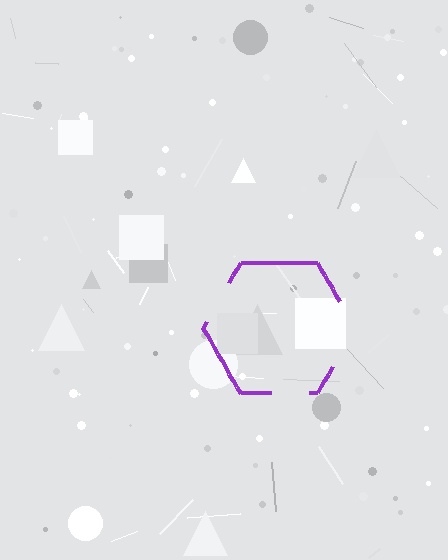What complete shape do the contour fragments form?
The contour fragments form a hexagon.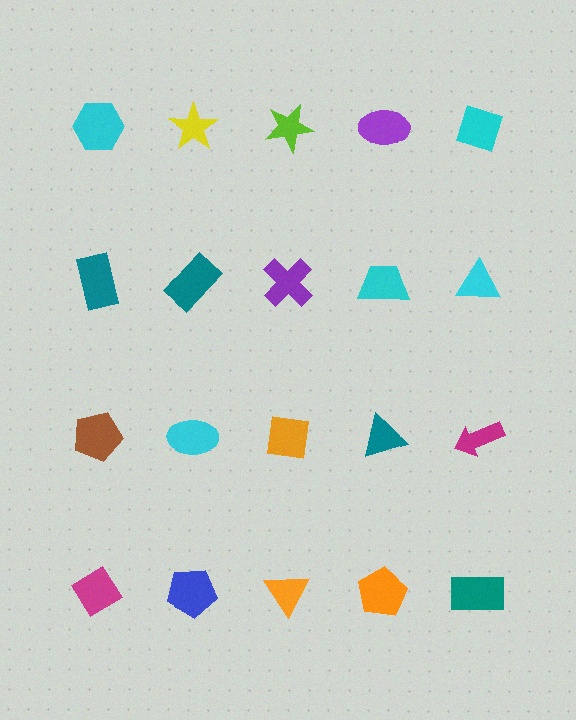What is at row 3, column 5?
A magenta arrow.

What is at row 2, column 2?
A teal rectangle.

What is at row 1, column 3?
A lime star.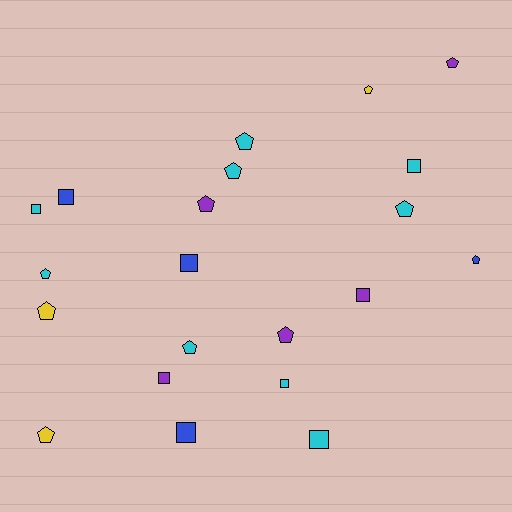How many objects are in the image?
There are 21 objects.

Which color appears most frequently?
Cyan, with 9 objects.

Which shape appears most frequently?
Pentagon, with 12 objects.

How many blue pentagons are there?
There is 1 blue pentagon.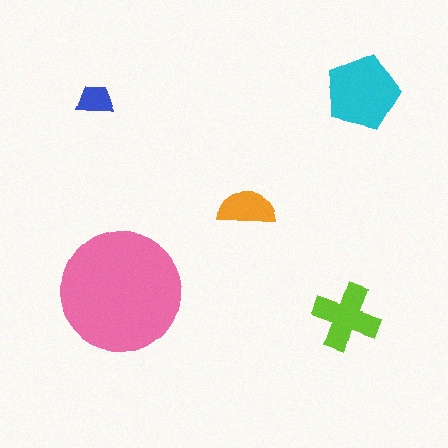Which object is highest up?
The cyan pentagon is topmost.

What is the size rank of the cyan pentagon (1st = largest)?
2nd.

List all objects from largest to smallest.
The pink circle, the cyan pentagon, the lime cross, the orange semicircle, the blue trapezoid.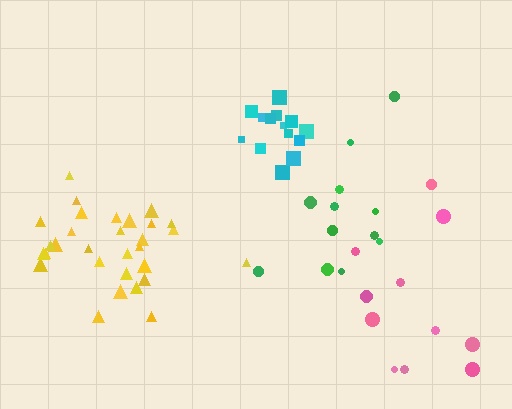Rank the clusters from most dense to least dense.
cyan, yellow, green, pink.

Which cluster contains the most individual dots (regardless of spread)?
Yellow (30).